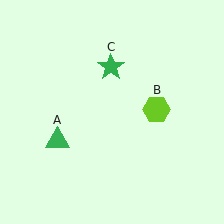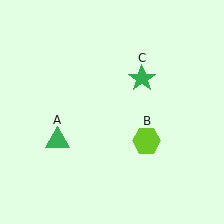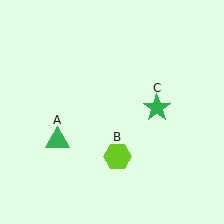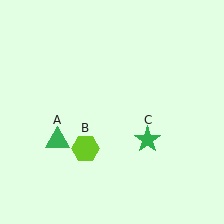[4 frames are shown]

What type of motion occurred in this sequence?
The lime hexagon (object B), green star (object C) rotated clockwise around the center of the scene.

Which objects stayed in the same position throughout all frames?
Green triangle (object A) remained stationary.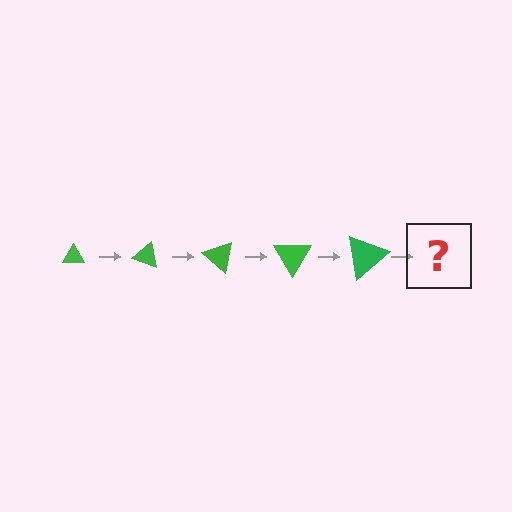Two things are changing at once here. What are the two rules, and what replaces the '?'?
The two rules are that the triangle grows larger each step and it rotates 20 degrees each step. The '?' should be a triangle, larger than the previous one and rotated 100 degrees from the start.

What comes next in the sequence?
The next element should be a triangle, larger than the previous one and rotated 100 degrees from the start.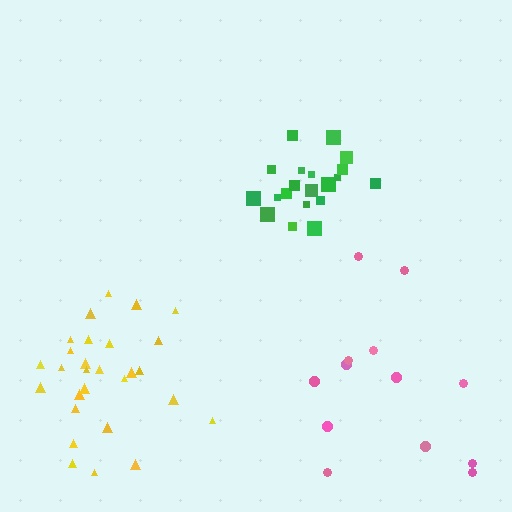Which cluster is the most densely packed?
Green.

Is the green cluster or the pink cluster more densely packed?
Green.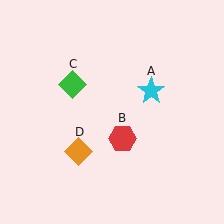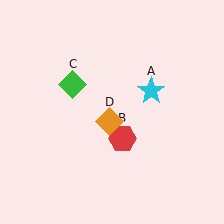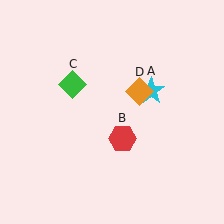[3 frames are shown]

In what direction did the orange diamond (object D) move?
The orange diamond (object D) moved up and to the right.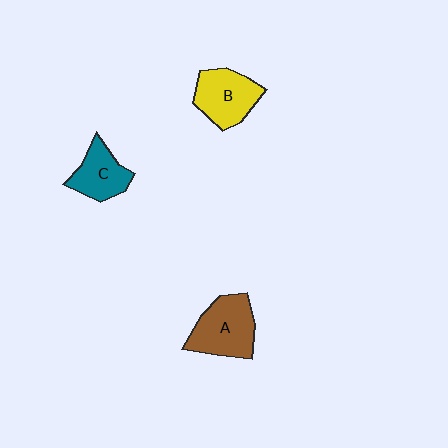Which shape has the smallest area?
Shape C (teal).